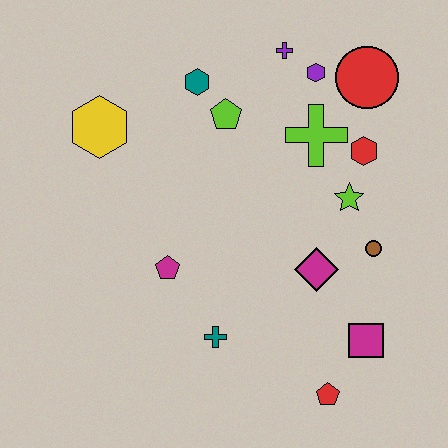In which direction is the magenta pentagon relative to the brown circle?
The magenta pentagon is to the left of the brown circle.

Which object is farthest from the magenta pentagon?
The red circle is farthest from the magenta pentagon.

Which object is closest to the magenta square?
The red pentagon is closest to the magenta square.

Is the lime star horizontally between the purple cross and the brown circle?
Yes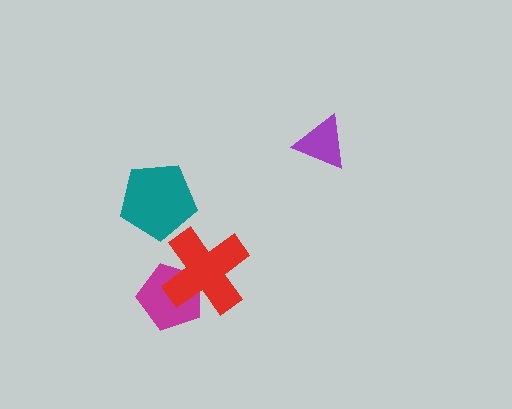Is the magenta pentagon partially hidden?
Yes, it is partially covered by another shape.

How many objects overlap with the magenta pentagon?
1 object overlaps with the magenta pentagon.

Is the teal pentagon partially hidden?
No, no other shape covers it.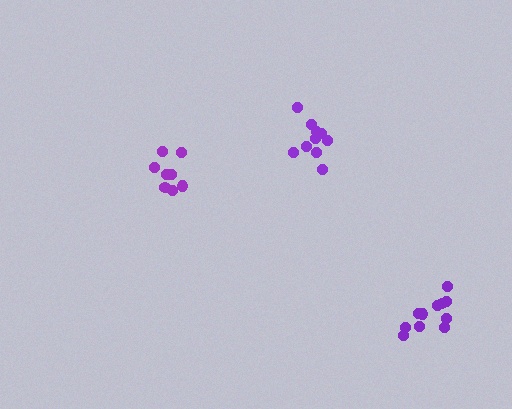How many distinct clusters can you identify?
There are 3 distinct clusters.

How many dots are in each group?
Group 1: 10 dots, Group 2: 8 dots, Group 3: 11 dots (29 total).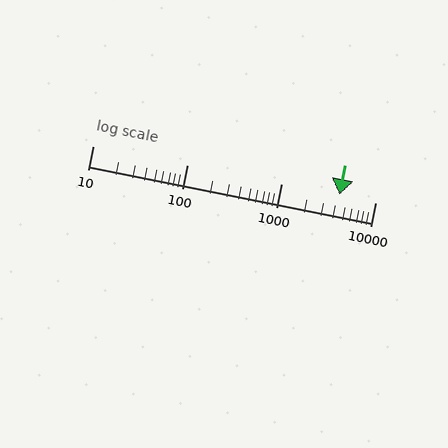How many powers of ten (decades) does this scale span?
The scale spans 3 decades, from 10 to 10000.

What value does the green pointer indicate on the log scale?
The pointer indicates approximately 4200.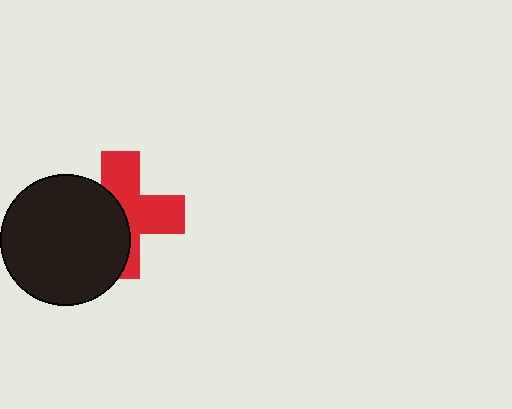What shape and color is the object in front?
The object in front is a black circle.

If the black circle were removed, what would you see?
You would see the complete red cross.